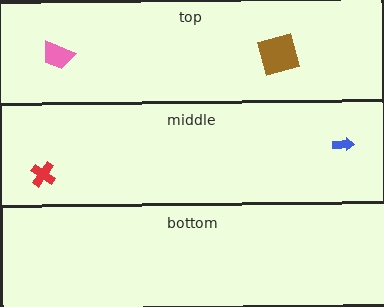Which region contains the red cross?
The middle region.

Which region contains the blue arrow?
The middle region.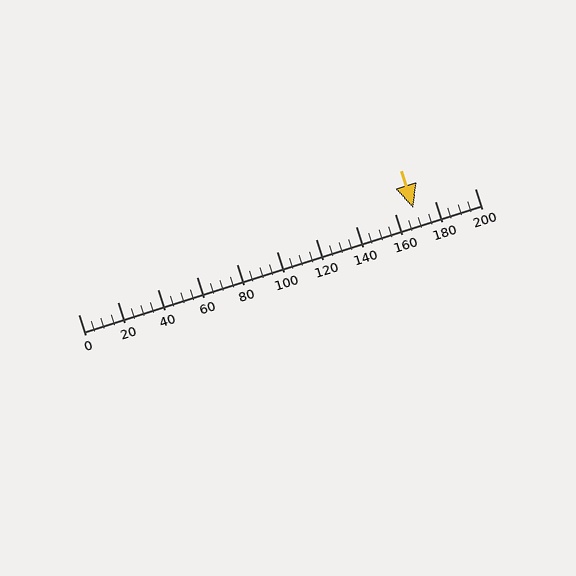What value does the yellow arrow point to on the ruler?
The yellow arrow points to approximately 169.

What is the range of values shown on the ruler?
The ruler shows values from 0 to 200.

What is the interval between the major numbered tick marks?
The major tick marks are spaced 20 units apart.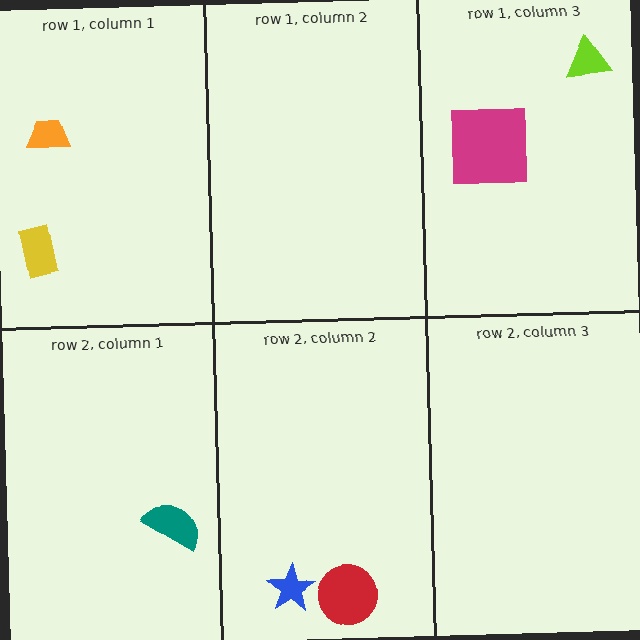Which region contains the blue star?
The row 2, column 2 region.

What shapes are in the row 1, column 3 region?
The lime triangle, the magenta square.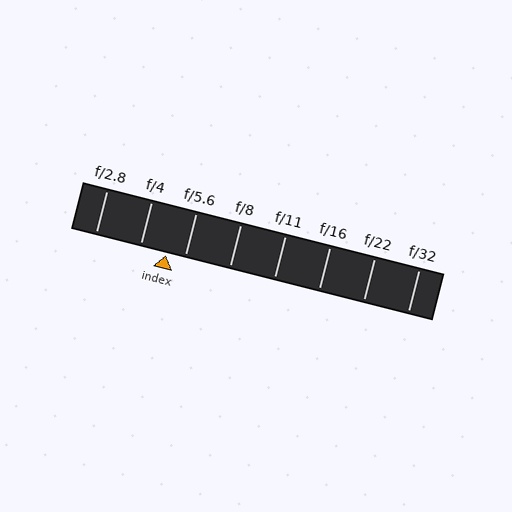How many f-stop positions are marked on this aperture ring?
There are 8 f-stop positions marked.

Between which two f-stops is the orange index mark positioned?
The index mark is between f/4 and f/5.6.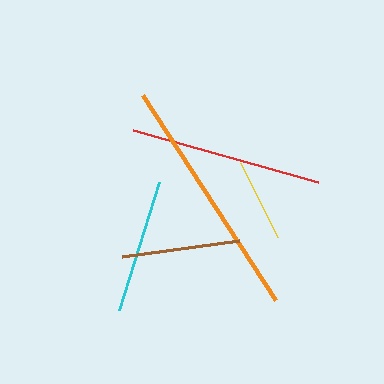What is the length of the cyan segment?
The cyan segment is approximately 134 pixels long.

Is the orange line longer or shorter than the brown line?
The orange line is longer than the brown line.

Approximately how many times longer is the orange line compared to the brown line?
The orange line is approximately 2.1 times the length of the brown line.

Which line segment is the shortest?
The yellow line is the shortest at approximately 83 pixels.